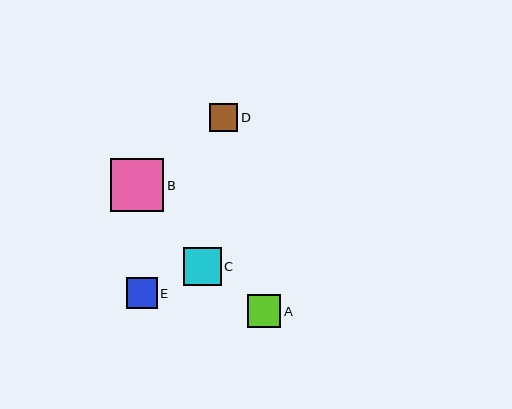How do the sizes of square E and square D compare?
Square E and square D are approximately the same size.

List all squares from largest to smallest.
From largest to smallest: B, C, A, E, D.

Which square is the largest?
Square B is the largest with a size of approximately 53 pixels.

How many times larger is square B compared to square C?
Square B is approximately 1.4 times the size of square C.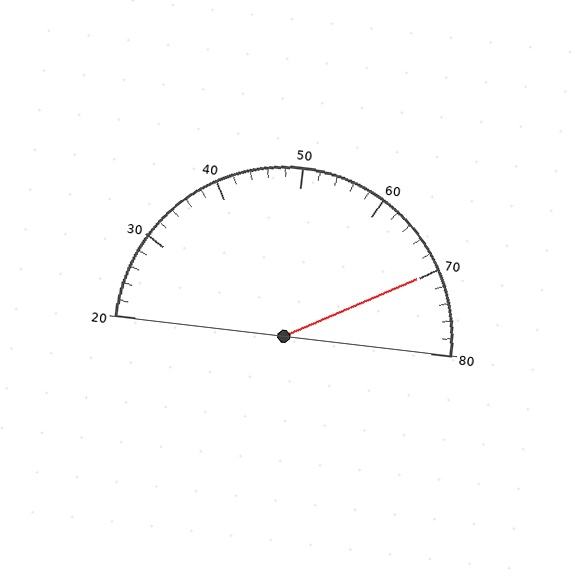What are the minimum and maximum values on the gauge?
The gauge ranges from 20 to 80.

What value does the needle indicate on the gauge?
The needle indicates approximately 70.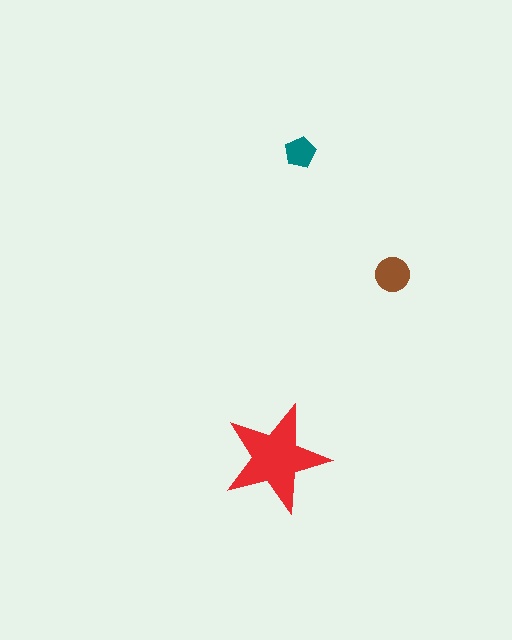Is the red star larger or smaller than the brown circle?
Larger.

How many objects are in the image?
There are 3 objects in the image.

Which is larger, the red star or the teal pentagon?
The red star.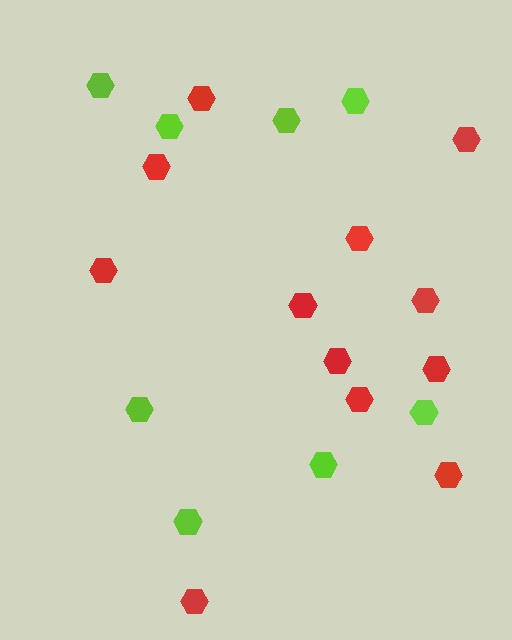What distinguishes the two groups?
There are 2 groups: one group of red hexagons (12) and one group of lime hexagons (8).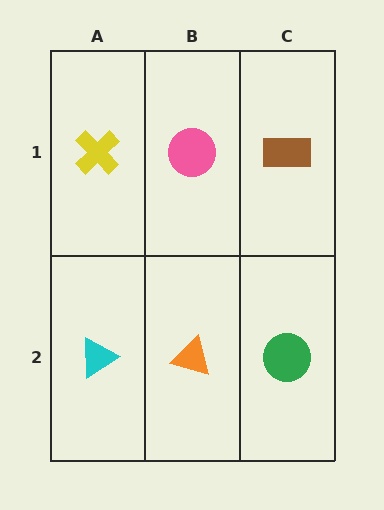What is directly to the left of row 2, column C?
An orange triangle.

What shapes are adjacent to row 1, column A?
A cyan triangle (row 2, column A), a pink circle (row 1, column B).